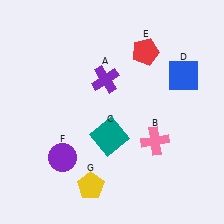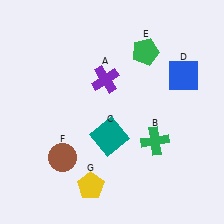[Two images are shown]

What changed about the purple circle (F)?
In Image 1, F is purple. In Image 2, it changed to brown.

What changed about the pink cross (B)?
In Image 1, B is pink. In Image 2, it changed to green.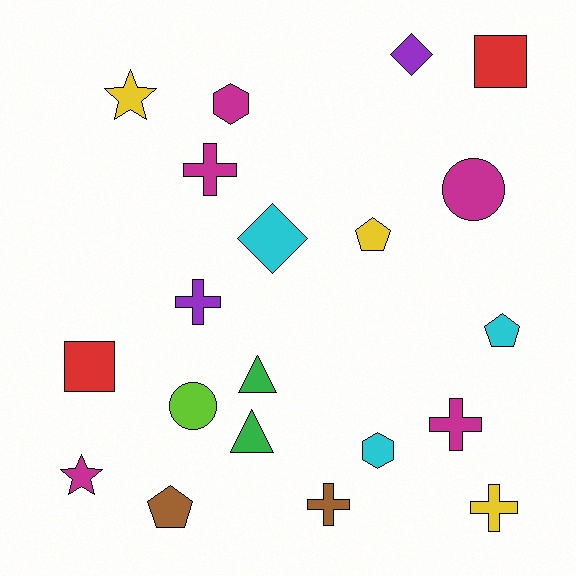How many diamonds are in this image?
There are 2 diamonds.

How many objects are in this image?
There are 20 objects.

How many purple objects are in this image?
There are 2 purple objects.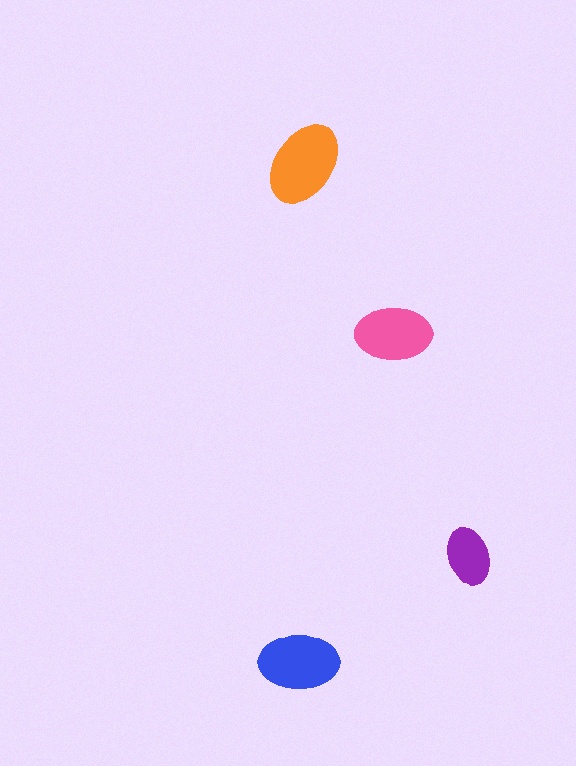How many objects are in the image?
There are 4 objects in the image.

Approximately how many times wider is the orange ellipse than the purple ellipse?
About 1.5 times wider.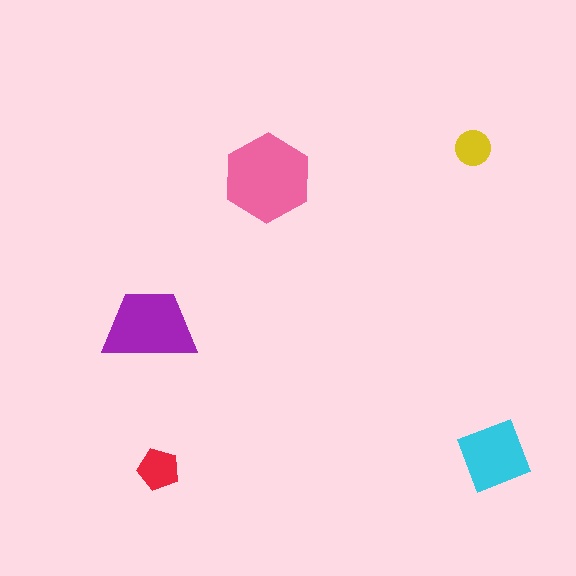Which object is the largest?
The pink hexagon.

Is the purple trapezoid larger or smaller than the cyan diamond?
Larger.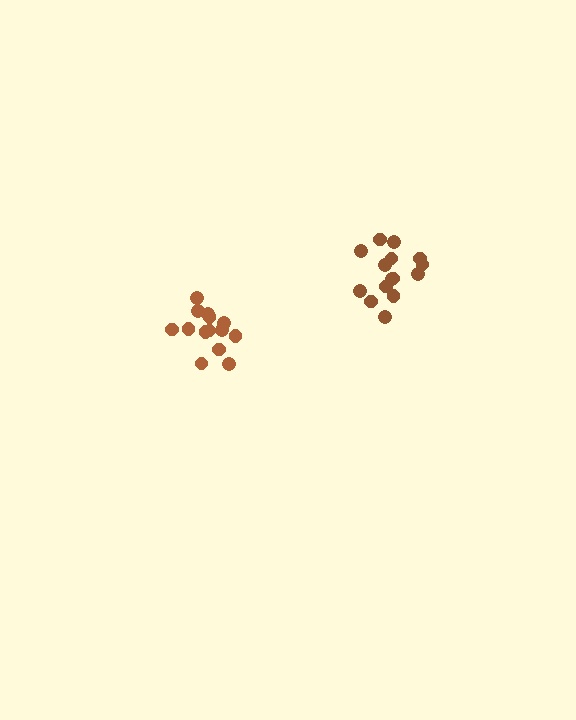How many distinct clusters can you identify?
There are 2 distinct clusters.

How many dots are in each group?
Group 1: 15 dots, Group 2: 14 dots (29 total).